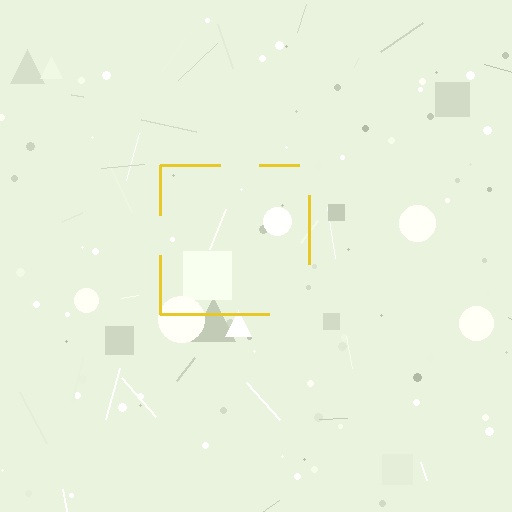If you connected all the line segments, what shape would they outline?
They would outline a square.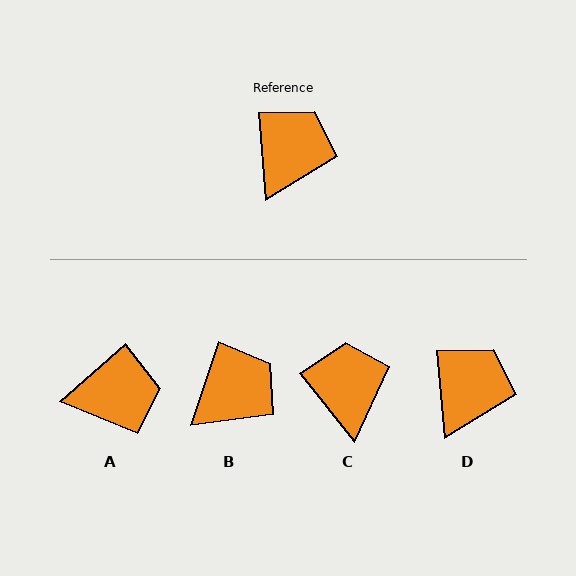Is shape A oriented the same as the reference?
No, it is off by about 53 degrees.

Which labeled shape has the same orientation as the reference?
D.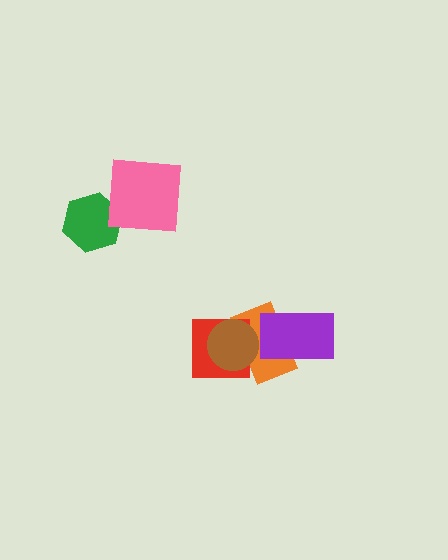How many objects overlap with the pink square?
0 objects overlap with the pink square.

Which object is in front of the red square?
The brown circle is in front of the red square.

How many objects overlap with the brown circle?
2 objects overlap with the brown circle.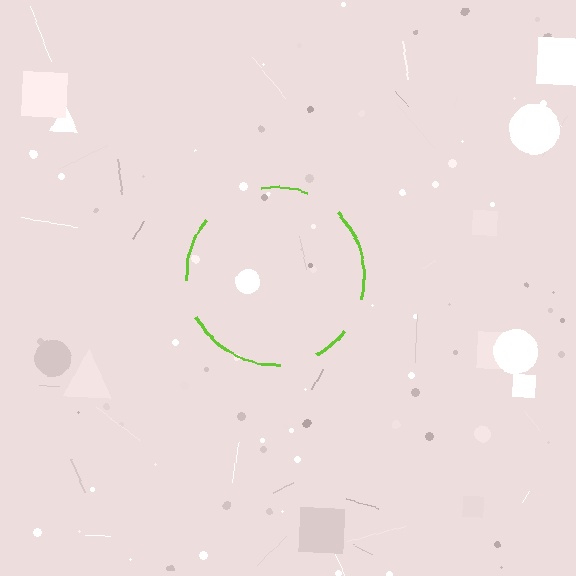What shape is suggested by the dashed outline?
The dashed outline suggests a circle.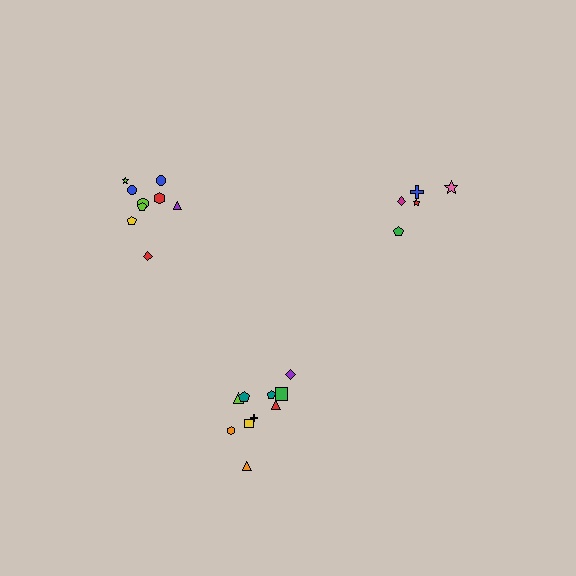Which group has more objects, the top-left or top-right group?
The top-left group.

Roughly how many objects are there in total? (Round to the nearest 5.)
Roughly 25 objects in total.